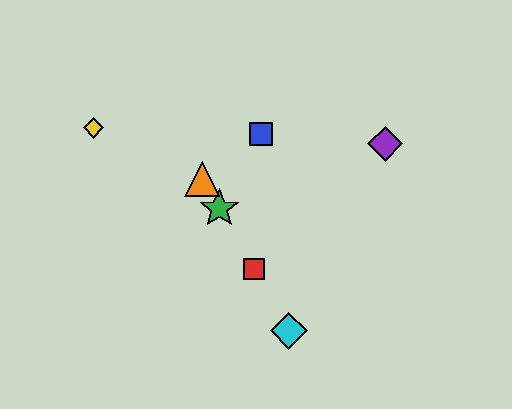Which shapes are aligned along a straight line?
The red square, the green star, the orange triangle, the cyan diamond are aligned along a straight line.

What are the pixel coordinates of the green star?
The green star is at (219, 209).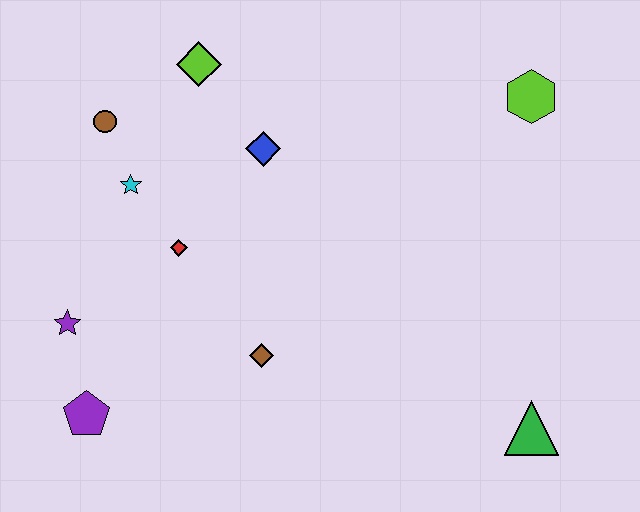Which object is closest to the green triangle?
The brown diamond is closest to the green triangle.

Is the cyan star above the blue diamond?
No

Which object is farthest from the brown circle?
The green triangle is farthest from the brown circle.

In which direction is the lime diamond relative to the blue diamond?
The lime diamond is above the blue diamond.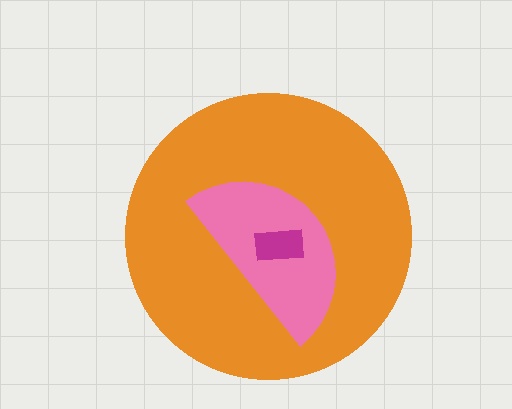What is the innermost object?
The magenta rectangle.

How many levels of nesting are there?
3.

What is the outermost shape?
The orange circle.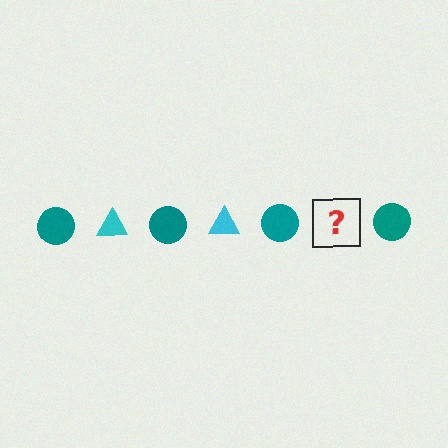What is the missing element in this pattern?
The missing element is a cyan triangle.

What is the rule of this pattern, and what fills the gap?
The rule is that the pattern alternates between teal circle and cyan triangle. The gap should be filled with a cyan triangle.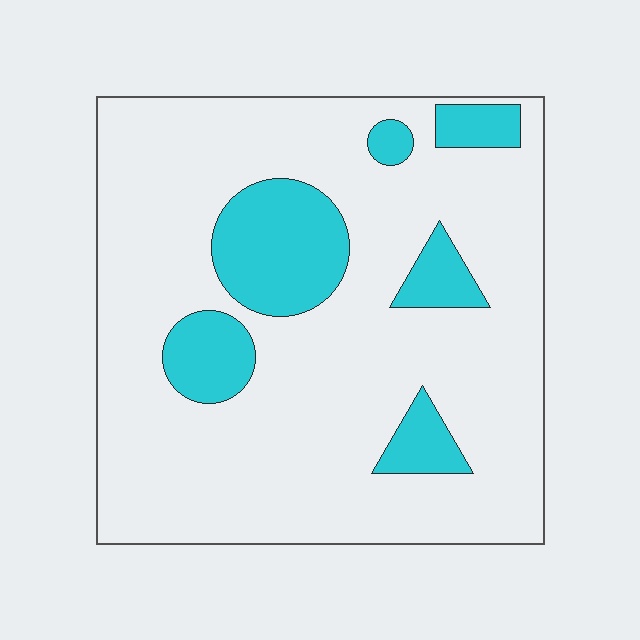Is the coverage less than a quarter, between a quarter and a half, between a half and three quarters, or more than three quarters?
Less than a quarter.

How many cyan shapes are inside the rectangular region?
6.